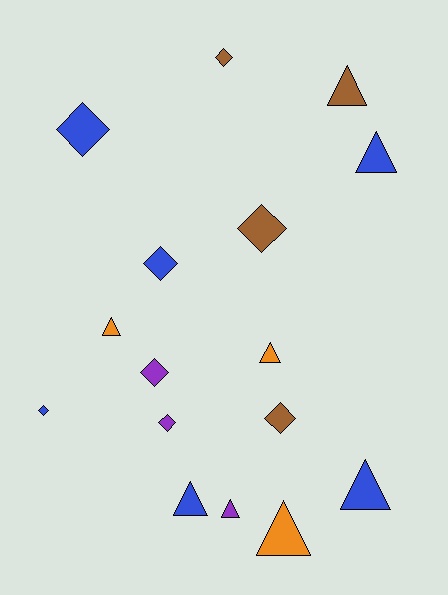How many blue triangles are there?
There are 3 blue triangles.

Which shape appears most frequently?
Triangle, with 8 objects.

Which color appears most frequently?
Blue, with 6 objects.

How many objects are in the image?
There are 16 objects.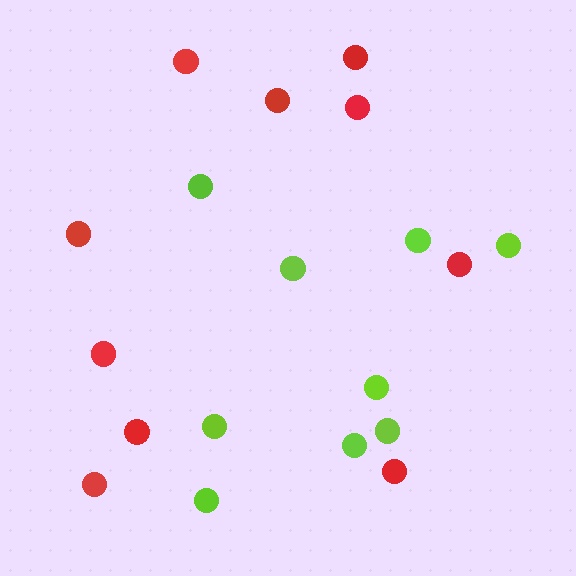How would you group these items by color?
There are 2 groups: one group of red circles (10) and one group of lime circles (9).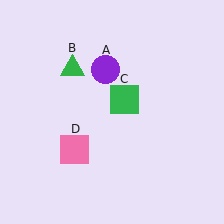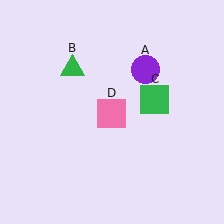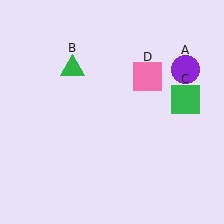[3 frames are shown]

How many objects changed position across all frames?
3 objects changed position: purple circle (object A), green square (object C), pink square (object D).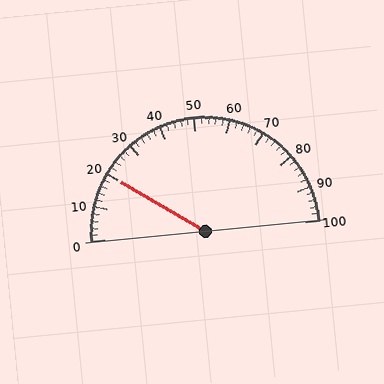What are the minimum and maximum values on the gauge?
The gauge ranges from 0 to 100.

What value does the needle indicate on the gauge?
The needle indicates approximately 20.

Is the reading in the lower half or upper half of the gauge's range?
The reading is in the lower half of the range (0 to 100).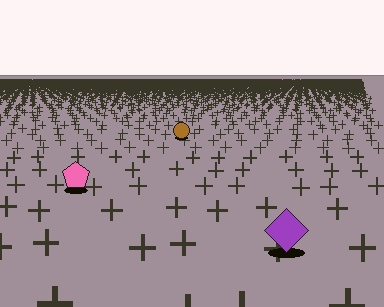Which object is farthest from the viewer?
The brown circle is farthest from the viewer. It appears smaller and the ground texture around it is denser.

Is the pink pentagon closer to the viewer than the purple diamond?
No. The purple diamond is closer — you can tell from the texture gradient: the ground texture is coarser near it.